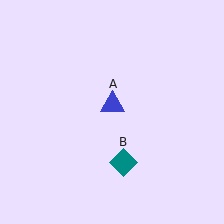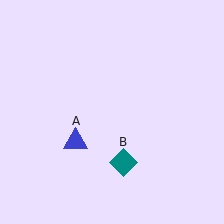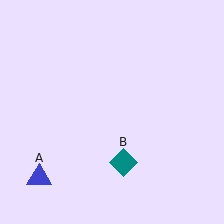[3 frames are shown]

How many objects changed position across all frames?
1 object changed position: blue triangle (object A).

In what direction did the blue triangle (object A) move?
The blue triangle (object A) moved down and to the left.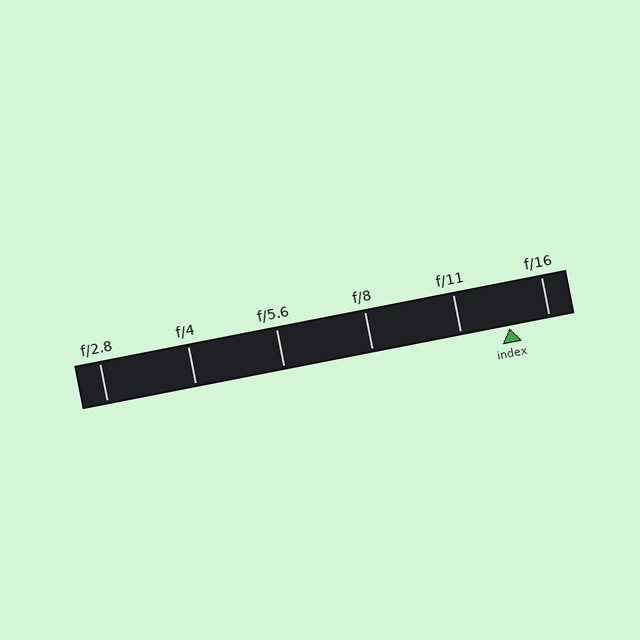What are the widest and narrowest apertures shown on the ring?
The widest aperture shown is f/2.8 and the narrowest is f/16.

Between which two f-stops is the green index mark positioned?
The index mark is between f/11 and f/16.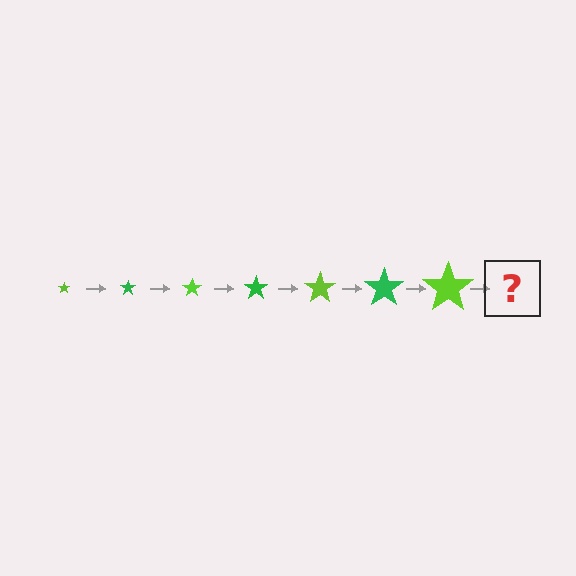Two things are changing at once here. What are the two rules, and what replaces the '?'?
The two rules are that the star grows larger each step and the color cycles through lime and green. The '?' should be a green star, larger than the previous one.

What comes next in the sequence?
The next element should be a green star, larger than the previous one.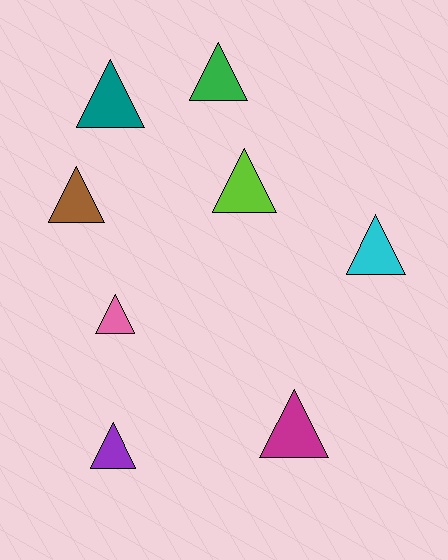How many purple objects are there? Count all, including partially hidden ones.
There is 1 purple object.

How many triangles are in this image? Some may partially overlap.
There are 8 triangles.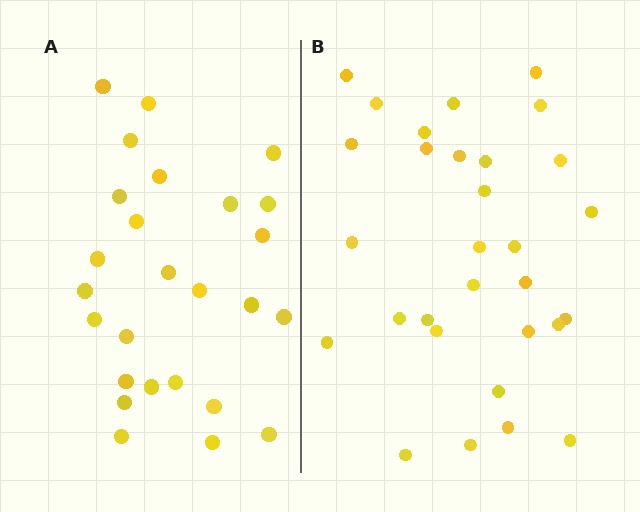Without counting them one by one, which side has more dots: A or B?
Region B (the right region) has more dots.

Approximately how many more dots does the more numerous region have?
Region B has about 4 more dots than region A.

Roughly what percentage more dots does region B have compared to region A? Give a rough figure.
About 15% more.